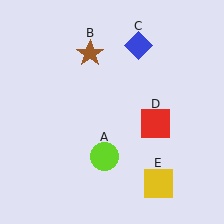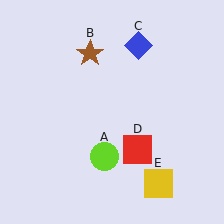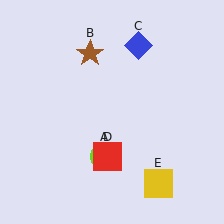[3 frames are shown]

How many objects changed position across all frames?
1 object changed position: red square (object D).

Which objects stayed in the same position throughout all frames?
Lime circle (object A) and brown star (object B) and blue diamond (object C) and yellow square (object E) remained stationary.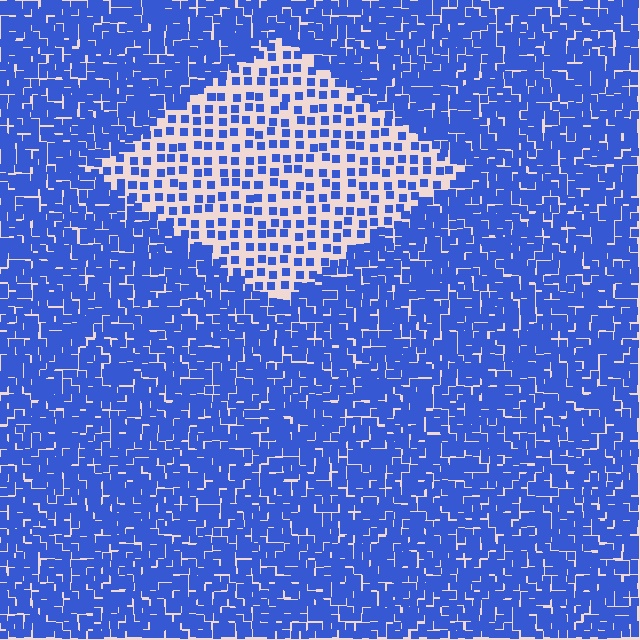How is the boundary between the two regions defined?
The boundary is defined by a change in element density (approximately 2.6x ratio). All elements are the same color, size, and shape.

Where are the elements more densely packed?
The elements are more densely packed outside the diamond boundary.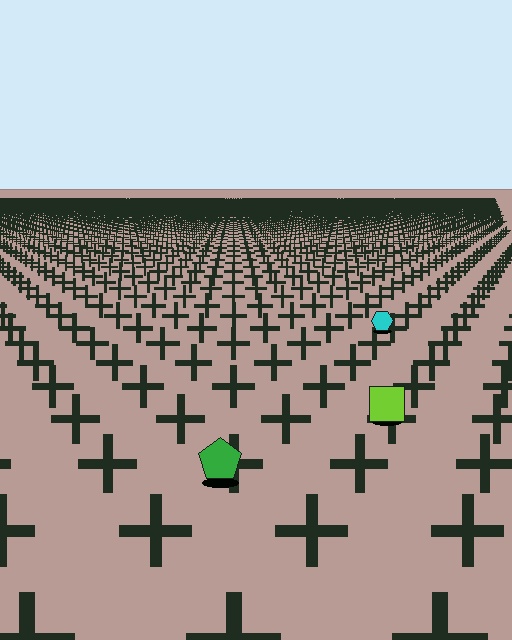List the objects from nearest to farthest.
From nearest to farthest: the green pentagon, the lime square, the cyan hexagon.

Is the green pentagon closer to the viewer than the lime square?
Yes. The green pentagon is closer — you can tell from the texture gradient: the ground texture is coarser near it.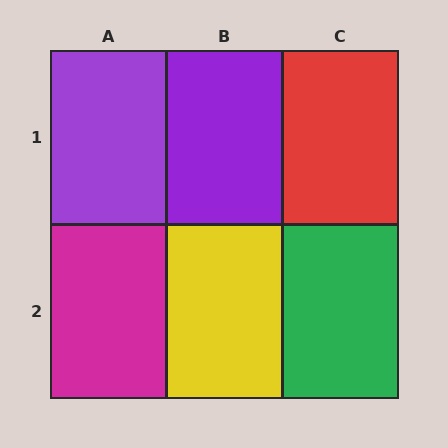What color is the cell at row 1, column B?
Purple.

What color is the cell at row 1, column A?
Purple.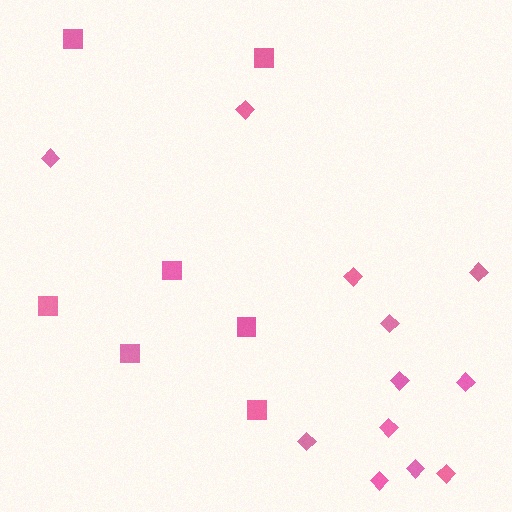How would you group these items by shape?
There are 2 groups: one group of diamonds (12) and one group of squares (7).